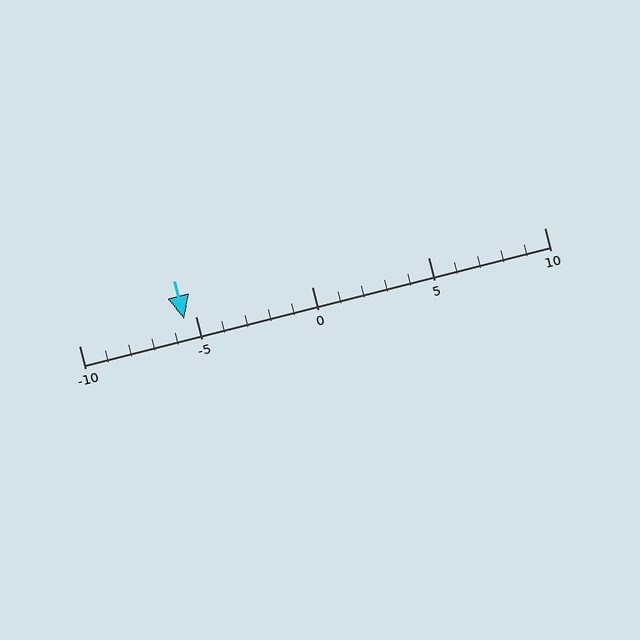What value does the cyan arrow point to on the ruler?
The cyan arrow points to approximately -6.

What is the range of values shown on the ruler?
The ruler shows values from -10 to 10.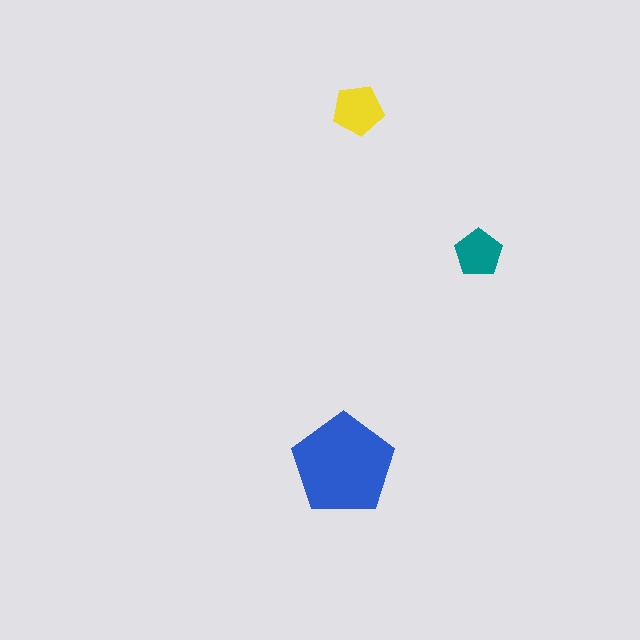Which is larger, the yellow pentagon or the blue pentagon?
The blue one.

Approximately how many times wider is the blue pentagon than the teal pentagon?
About 2 times wider.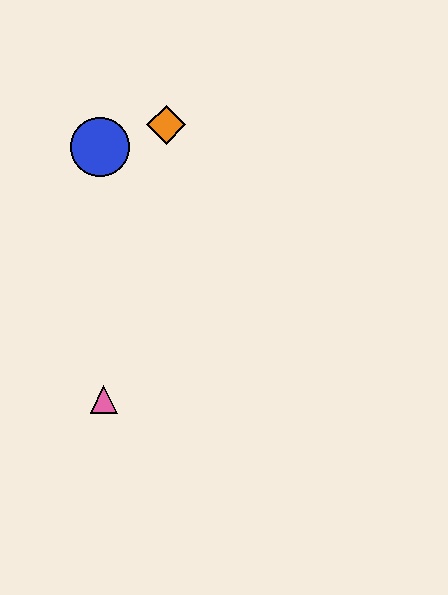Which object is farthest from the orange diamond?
The pink triangle is farthest from the orange diamond.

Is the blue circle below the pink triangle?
No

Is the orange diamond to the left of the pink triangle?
No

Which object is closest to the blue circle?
The orange diamond is closest to the blue circle.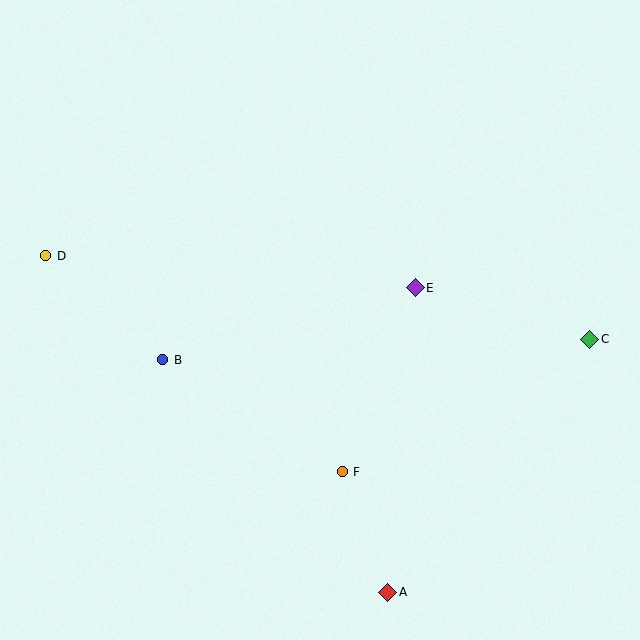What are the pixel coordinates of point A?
Point A is at (388, 592).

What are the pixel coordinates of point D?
Point D is at (46, 256).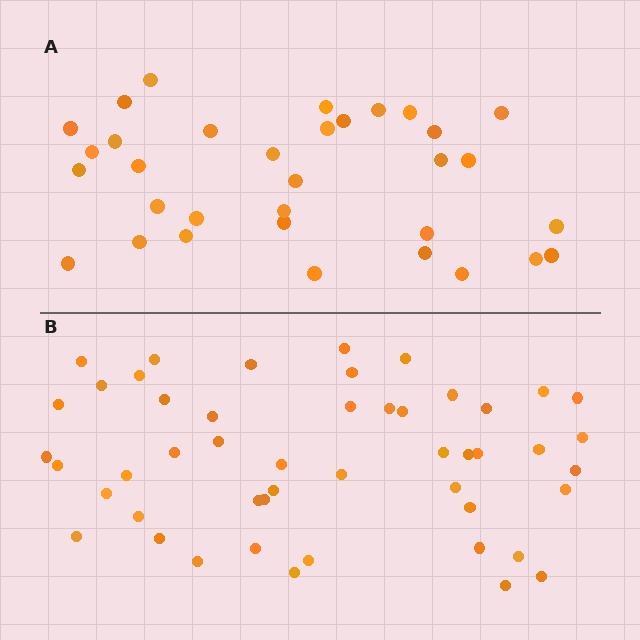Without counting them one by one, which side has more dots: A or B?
Region B (the bottom region) has more dots.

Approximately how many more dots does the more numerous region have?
Region B has approximately 15 more dots than region A.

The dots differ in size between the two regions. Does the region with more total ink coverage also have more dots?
No. Region A has more total ink coverage because its dots are larger, but region B actually contains more individual dots. Total area can be misleading — the number of items is what matters here.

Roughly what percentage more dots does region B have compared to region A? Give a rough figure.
About 50% more.